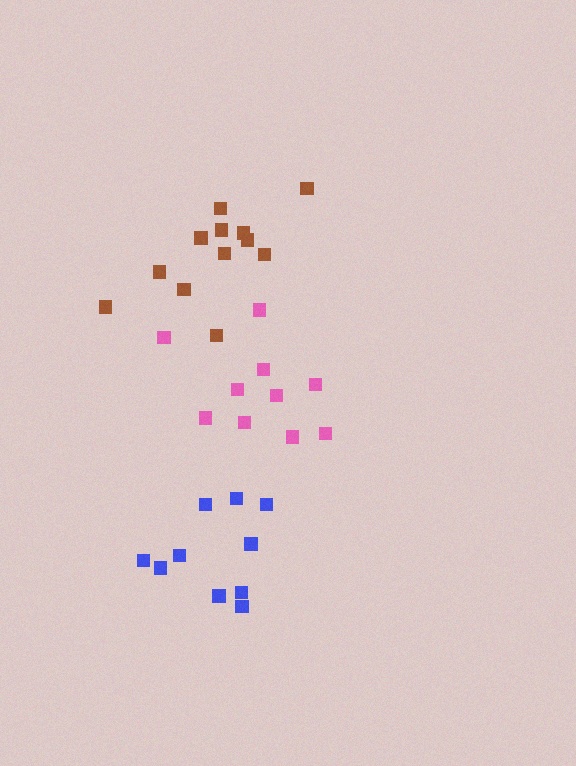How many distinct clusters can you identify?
There are 3 distinct clusters.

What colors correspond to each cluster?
The clusters are colored: blue, brown, pink.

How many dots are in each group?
Group 1: 10 dots, Group 2: 12 dots, Group 3: 10 dots (32 total).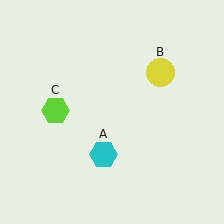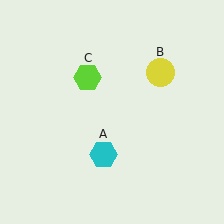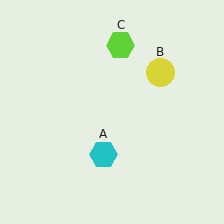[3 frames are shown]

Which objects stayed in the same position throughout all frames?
Cyan hexagon (object A) and yellow circle (object B) remained stationary.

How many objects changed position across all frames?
1 object changed position: lime hexagon (object C).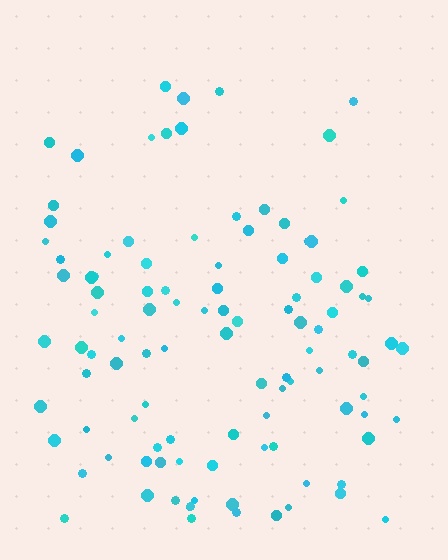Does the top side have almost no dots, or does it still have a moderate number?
Still a moderate number, just noticeably fewer than the bottom.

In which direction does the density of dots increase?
From top to bottom, with the bottom side densest.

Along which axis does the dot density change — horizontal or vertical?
Vertical.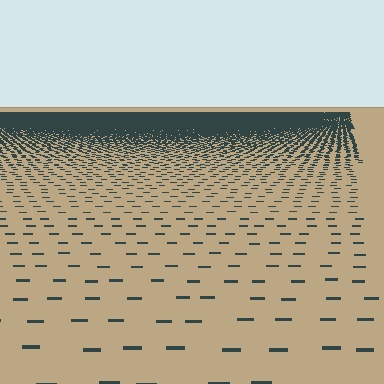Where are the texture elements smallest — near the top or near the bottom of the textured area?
Near the top.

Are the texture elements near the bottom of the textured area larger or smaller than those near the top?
Larger. Near the bottom, elements are closer to the viewer and appear at a bigger on-screen size.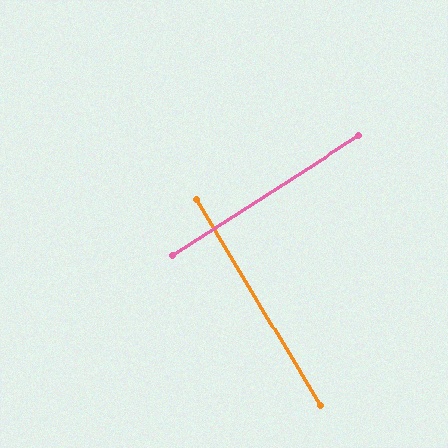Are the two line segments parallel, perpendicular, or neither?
Perpendicular — they meet at approximately 88°.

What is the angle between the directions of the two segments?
Approximately 88 degrees.